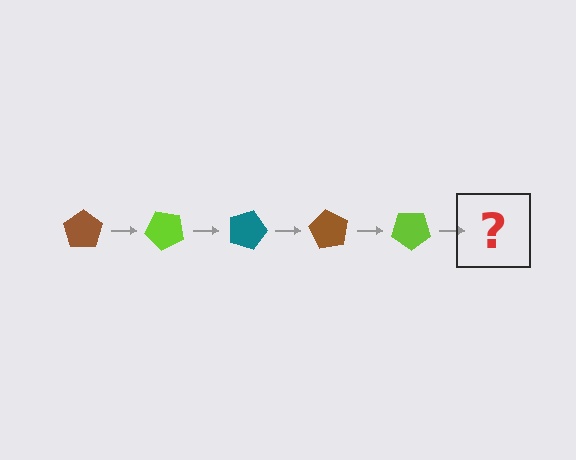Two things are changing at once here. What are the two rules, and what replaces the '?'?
The two rules are that it rotates 45 degrees each step and the color cycles through brown, lime, and teal. The '?' should be a teal pentagon, rotated 225 degrees from the start.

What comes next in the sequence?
The next element should be a teal pentagon, rotated 225 degrees from the start.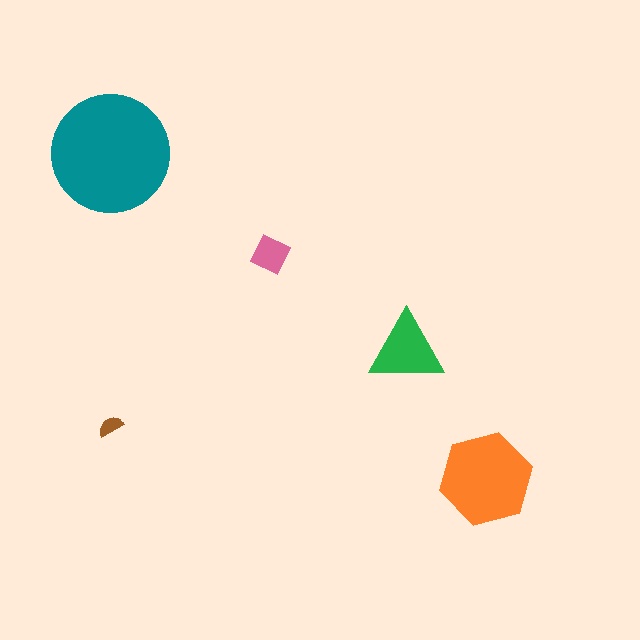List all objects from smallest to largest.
The brown semicircle, the pink diamond, the green triangle, the orange hexagon, the teal circle.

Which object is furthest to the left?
The brown semicircle is leftmost.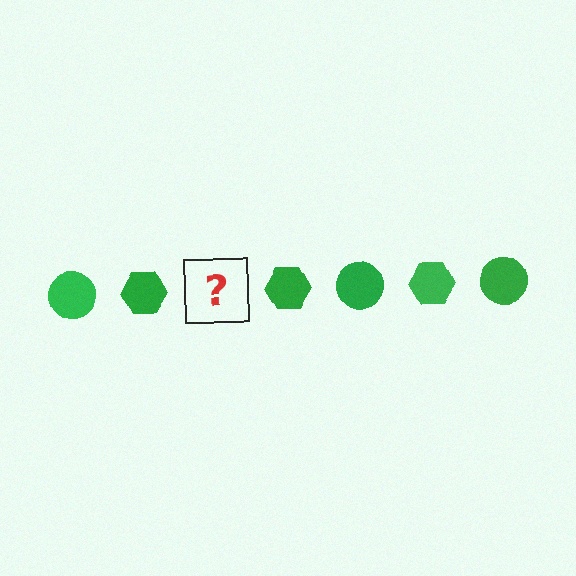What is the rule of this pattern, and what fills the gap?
The rule is that the pattern cycles through circle, hexagon shapes in green. The gap should be filled with a green circle.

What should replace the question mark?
The question mark should be replaced with a green circle.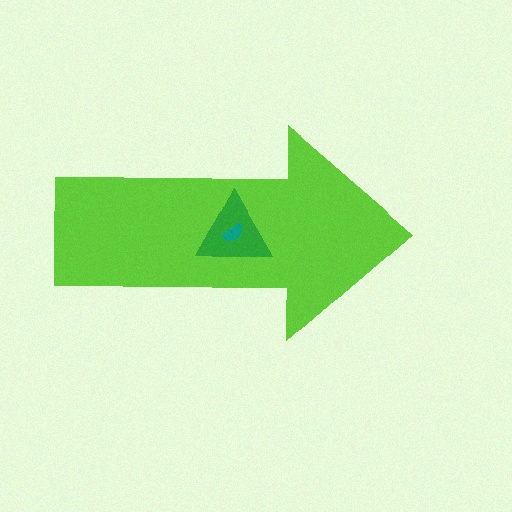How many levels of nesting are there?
3.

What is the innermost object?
The teal semicircle.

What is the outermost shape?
The lime arrow.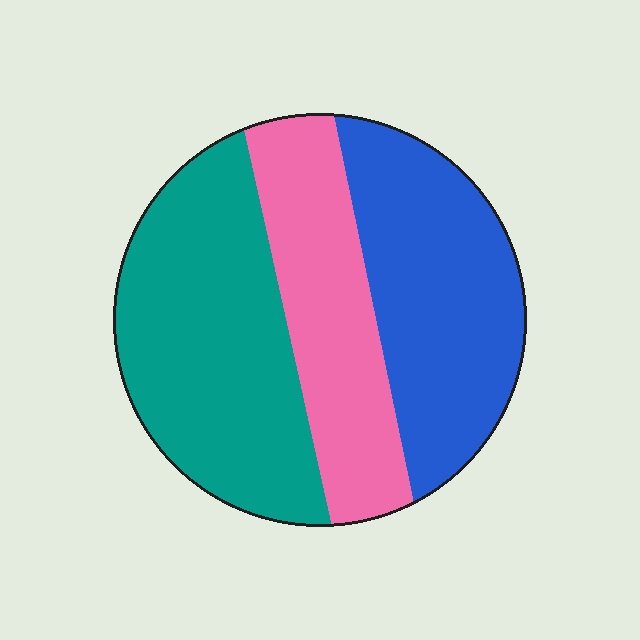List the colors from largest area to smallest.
From largest to smallest: teal, blue, pink.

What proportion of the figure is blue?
Blue takes up about one third (1/3) of the figure.